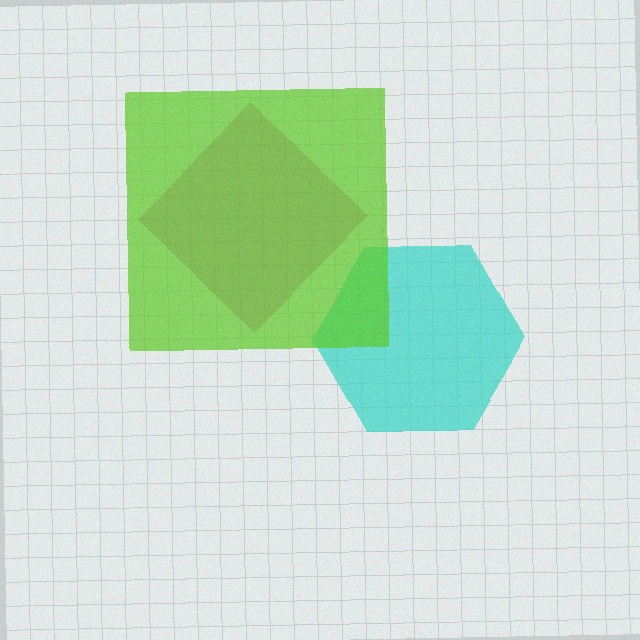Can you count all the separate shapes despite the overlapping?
Yes, there are 3 separate shapes.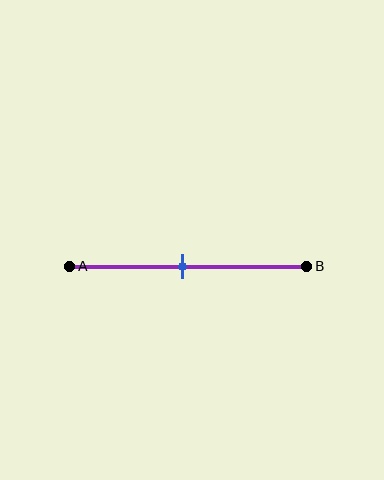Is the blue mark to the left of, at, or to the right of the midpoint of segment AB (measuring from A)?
The blue mark is approximately at the midpoint of segment AB.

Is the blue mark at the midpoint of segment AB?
Yes, the mark is approximately at the midpoint.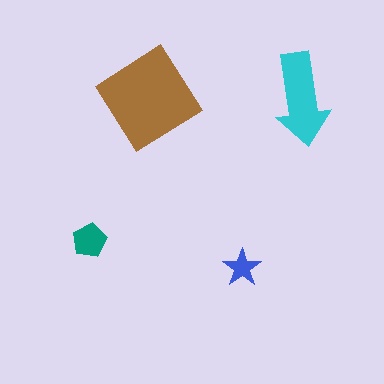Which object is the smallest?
The blue star.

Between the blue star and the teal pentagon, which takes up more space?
The teal pentagon.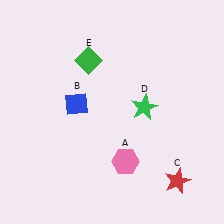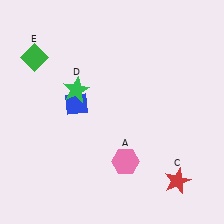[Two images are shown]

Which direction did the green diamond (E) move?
The green diamond (E) moved left.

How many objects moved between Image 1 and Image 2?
2 objects moved between the two images.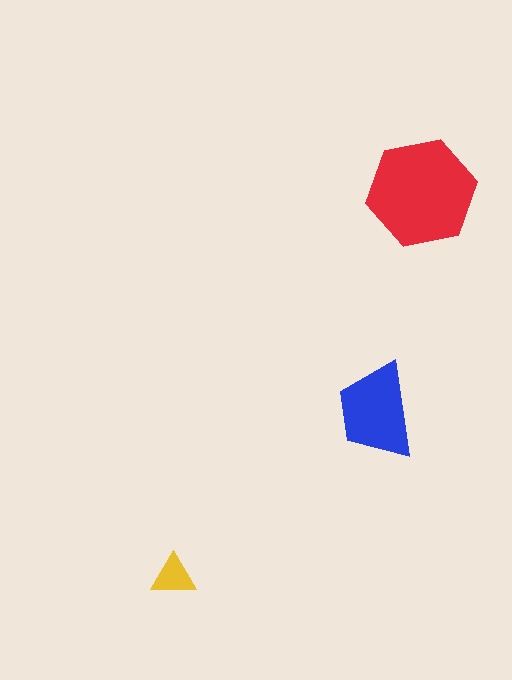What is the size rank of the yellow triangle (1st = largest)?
3rd.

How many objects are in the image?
There are 3 objects in the image.